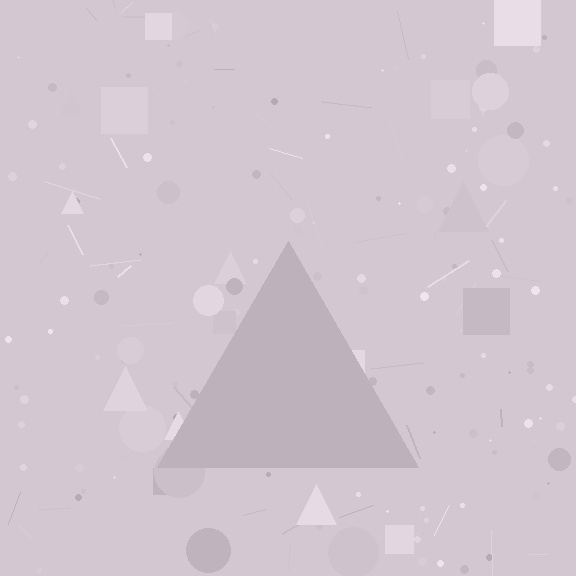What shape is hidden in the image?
A triangle is hidden in the image.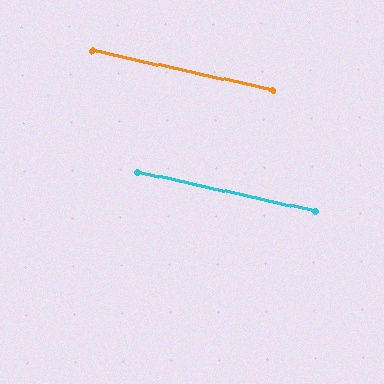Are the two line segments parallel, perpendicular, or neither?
Parallel — their directions differ by only 0.2°.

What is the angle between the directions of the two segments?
Approximately 0 degrees.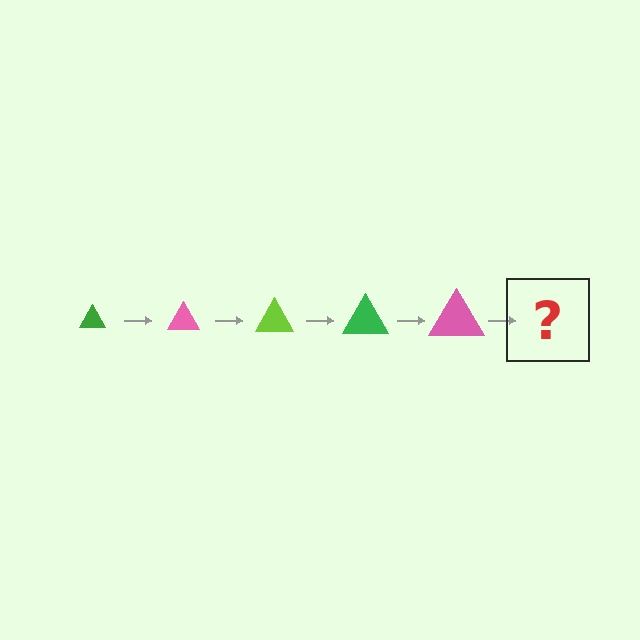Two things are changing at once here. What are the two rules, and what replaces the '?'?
The two rules are that the triangle grows larger each step and the color cycles through green, pink, and lime. The '?' should be a lime triangle, larger than the previous one.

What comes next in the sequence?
The next element should be a lime triangle, larger than the previous one.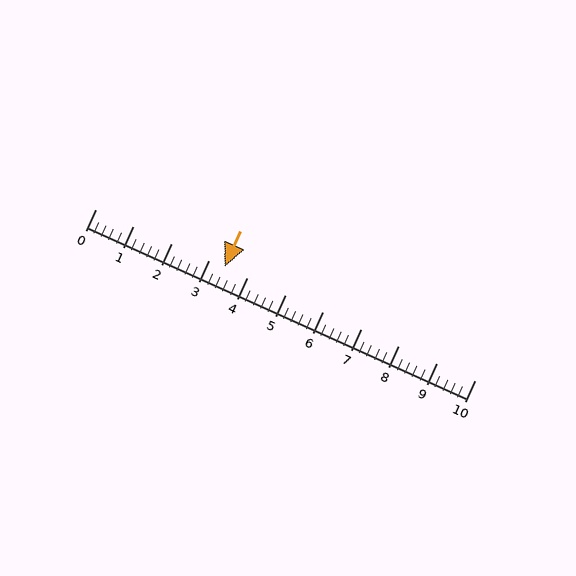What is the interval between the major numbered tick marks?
The major tick marks are spaced 1 units apart.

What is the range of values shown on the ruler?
The ruler shows values from 0 to 10.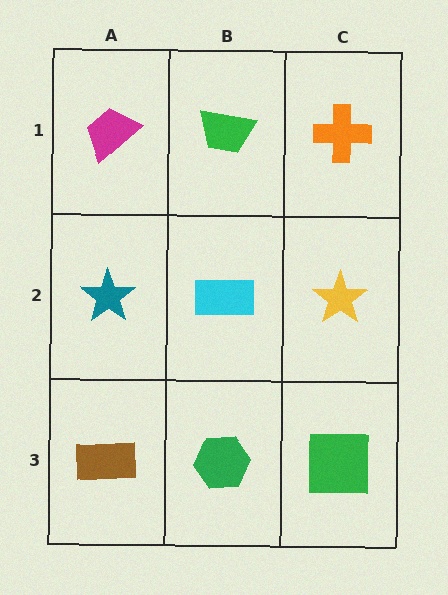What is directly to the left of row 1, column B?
A magenta trapezoid.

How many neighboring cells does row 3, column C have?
2.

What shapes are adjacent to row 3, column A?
A teal star (row 2, column A), a green hexagon (row 3, column B).